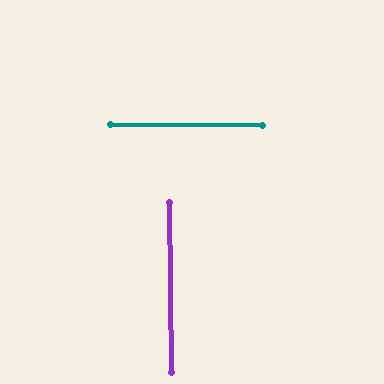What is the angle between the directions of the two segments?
Approximately 89 degrees.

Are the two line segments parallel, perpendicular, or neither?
Perpendicular — they meet at approximately 89°.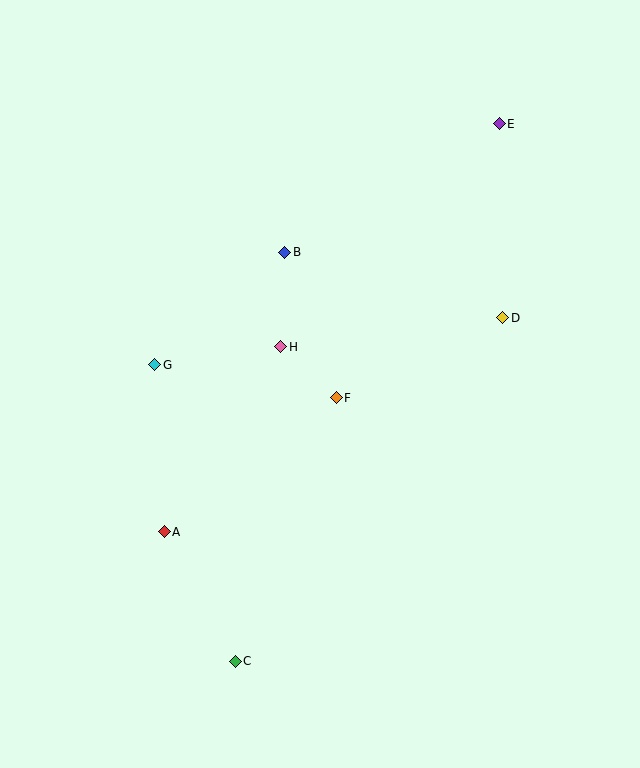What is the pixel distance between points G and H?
The distance between G and H is 127 pixels.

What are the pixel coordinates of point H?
Point H is at (281, 347).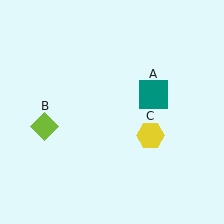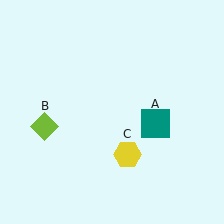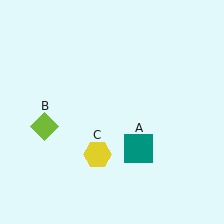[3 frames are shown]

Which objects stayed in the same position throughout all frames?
Lime diamond (object B) remained stationary.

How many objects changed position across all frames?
2 objects changed position: teal square (object A), yellow hexagon (object C).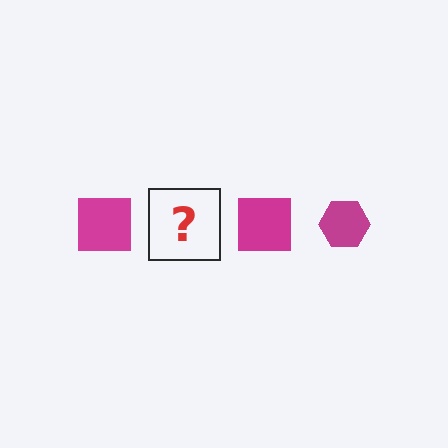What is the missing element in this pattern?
The missing element is a magenta hexagon.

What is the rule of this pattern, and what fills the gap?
The rule is that the pattern cycles through square, hexagon shapes in magenta. The gap should be filled with a magenta hexagon.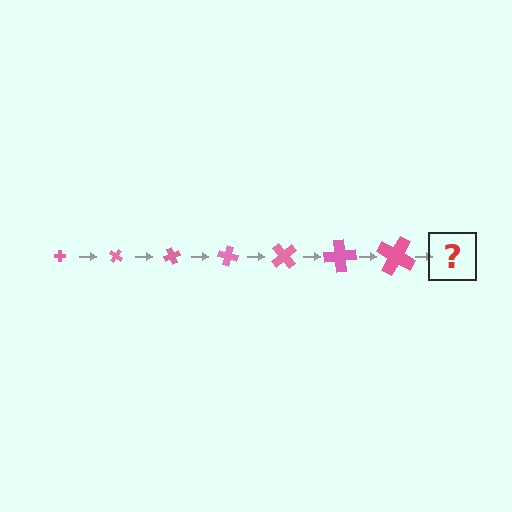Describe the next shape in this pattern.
It should be a cross, larger than the previous one and rotated 245 degrees from the start.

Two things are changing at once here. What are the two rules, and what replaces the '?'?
The two rules are that the cross grows larger each step and it rotates 35 degrees each step. The '?' should be a cross, larger than the previous one and rotated 245 degrees from the start.